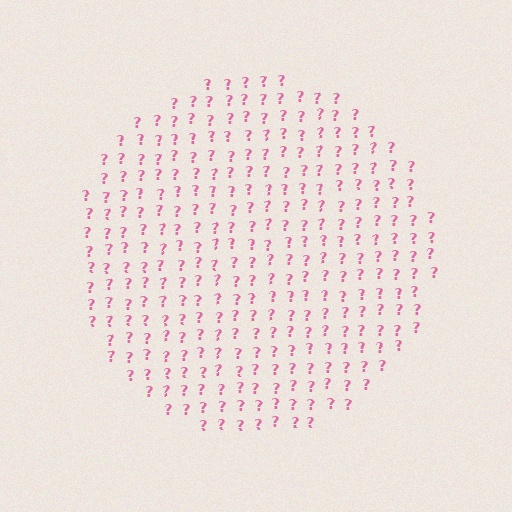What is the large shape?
The large shape is a circle.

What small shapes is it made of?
It is made of small question marks.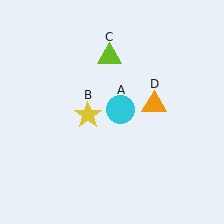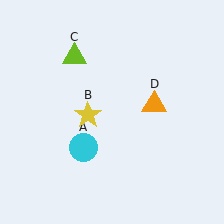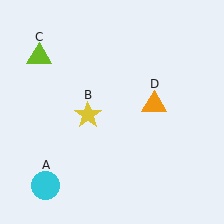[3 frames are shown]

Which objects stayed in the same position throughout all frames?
Yellow star (object B) and orange triangle (object D) remained stationary.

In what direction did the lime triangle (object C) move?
The lime triangle (object C) moved left.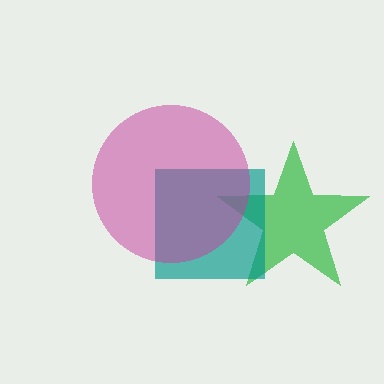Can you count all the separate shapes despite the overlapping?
Yes, there are 3 separate shapes.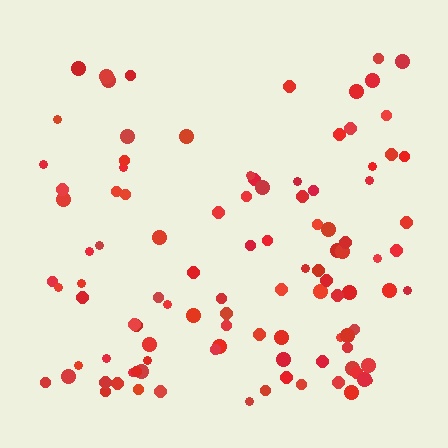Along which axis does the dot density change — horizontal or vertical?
Vertical.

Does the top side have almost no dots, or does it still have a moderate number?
Still a moderate number, just noticeably fewer than the bottom.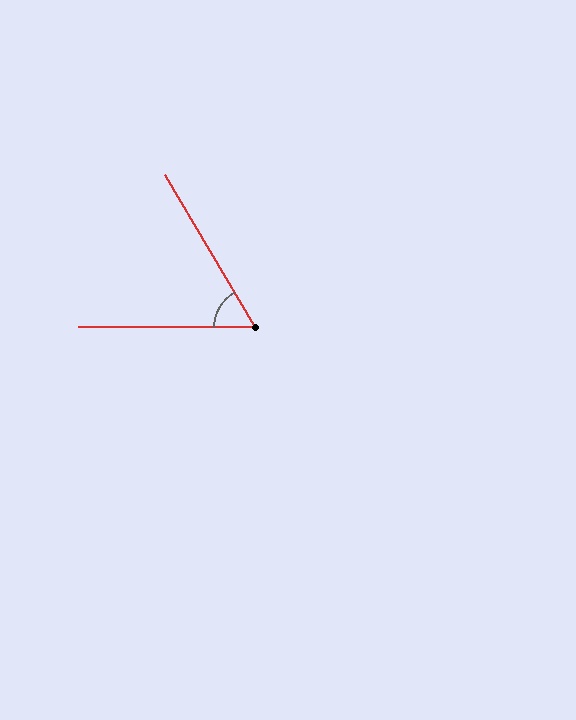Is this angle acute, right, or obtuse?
It is acute.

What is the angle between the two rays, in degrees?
Approximately 59 degrees.